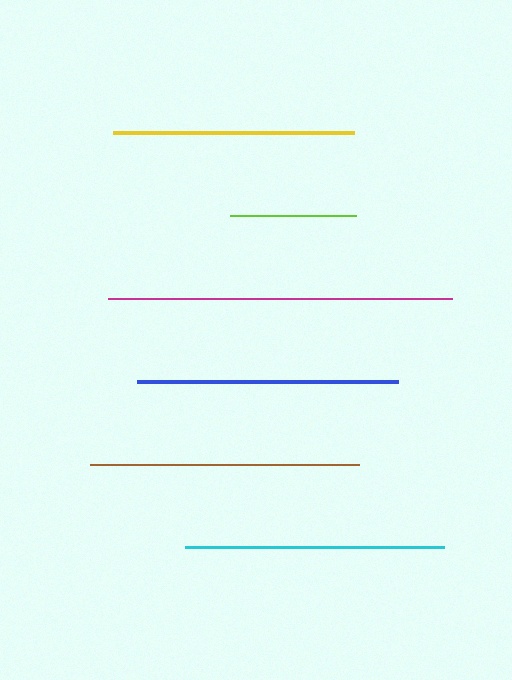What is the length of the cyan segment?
The cyan segment is approximately 259 pixels long.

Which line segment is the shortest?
The lime line is the shortest at approximately 126 pixels.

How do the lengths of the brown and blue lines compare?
The brown and blue lines are approximately the same length.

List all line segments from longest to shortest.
From longest to shortest: magenta, brown, blue, cyan, yellow, lime.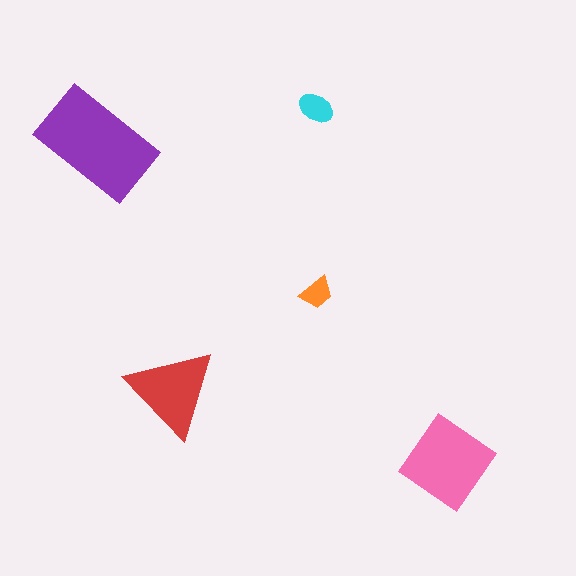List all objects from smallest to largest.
The orange trapezoid, the cyan ellipse, the red triangle, the pink diamond, the purple rectangle.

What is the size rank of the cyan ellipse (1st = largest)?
4th.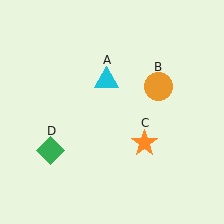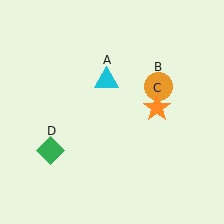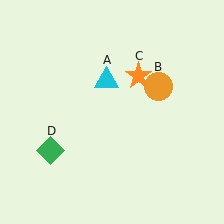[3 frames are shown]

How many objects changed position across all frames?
1 object changed position: orange star (object C).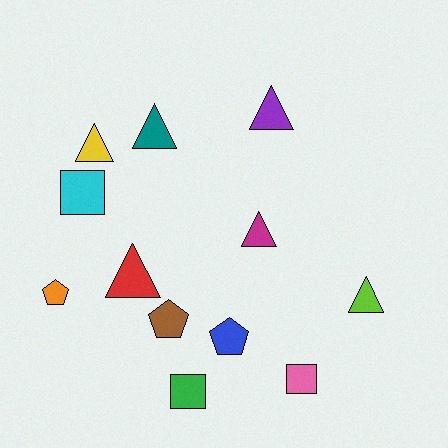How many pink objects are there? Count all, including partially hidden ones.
There is 1 pink object.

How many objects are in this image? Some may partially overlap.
There are 12 objects.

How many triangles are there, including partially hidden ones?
There are 6 triangles.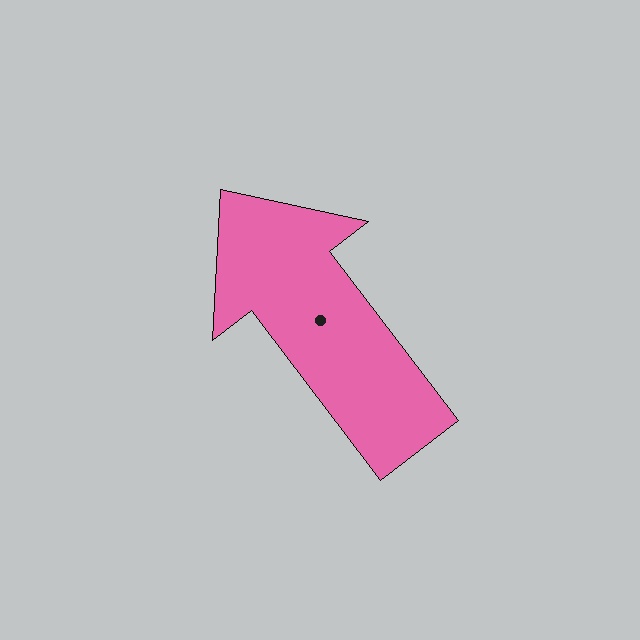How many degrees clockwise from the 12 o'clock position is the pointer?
Approximately 323 degrees.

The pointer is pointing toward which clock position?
Roughly 11 o'clock.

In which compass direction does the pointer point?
Northwest.